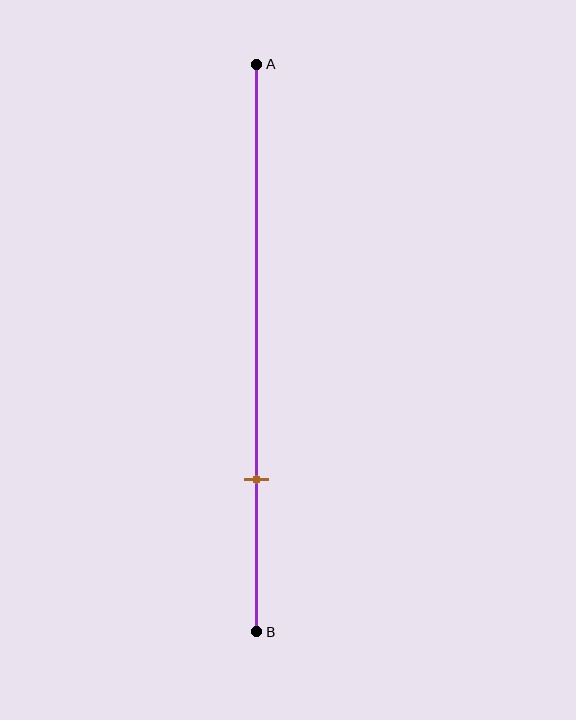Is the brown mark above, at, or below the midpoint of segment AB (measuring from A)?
The brown mark is below the midpoint of segment AB.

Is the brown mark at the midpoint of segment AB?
No, the mark is at about 75% from A, not at the 50% midpoint.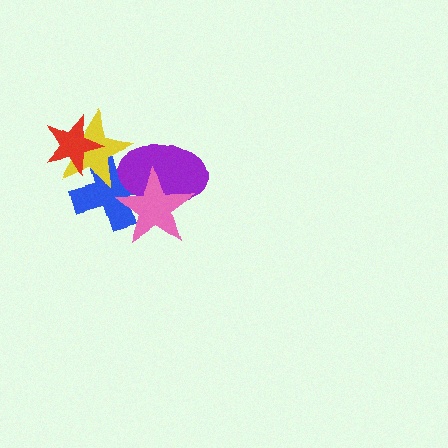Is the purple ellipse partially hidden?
Yes, it is partially covered by another shape.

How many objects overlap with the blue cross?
4 objects overlap with the blue cross.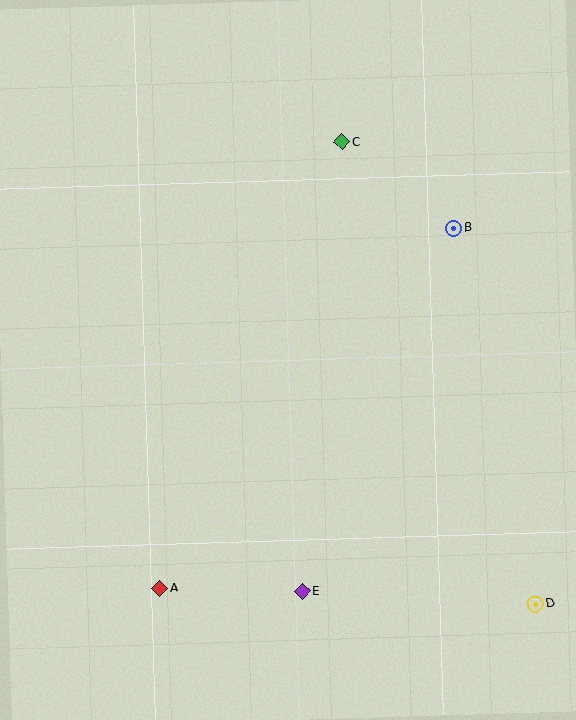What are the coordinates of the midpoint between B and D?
The midpoint between B and D is at (494, 416).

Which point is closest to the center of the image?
Point B at (454, 228) is closest to the center.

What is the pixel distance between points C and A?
The distance between C and A is 482 pixels.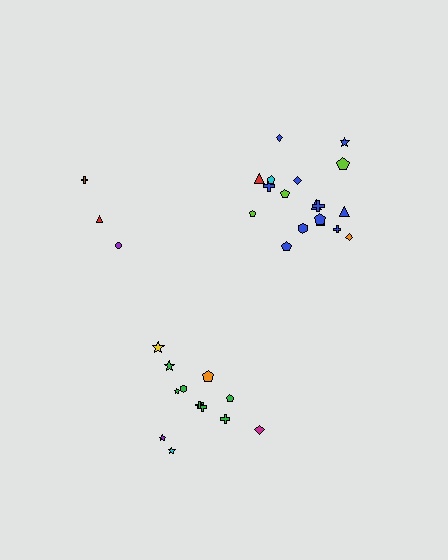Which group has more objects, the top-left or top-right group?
The top-right group.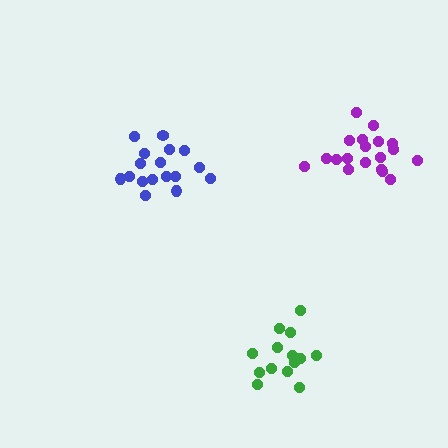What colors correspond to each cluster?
The clusters are colored: purple, green, blue.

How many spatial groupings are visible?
There are 3 spatial groupings.